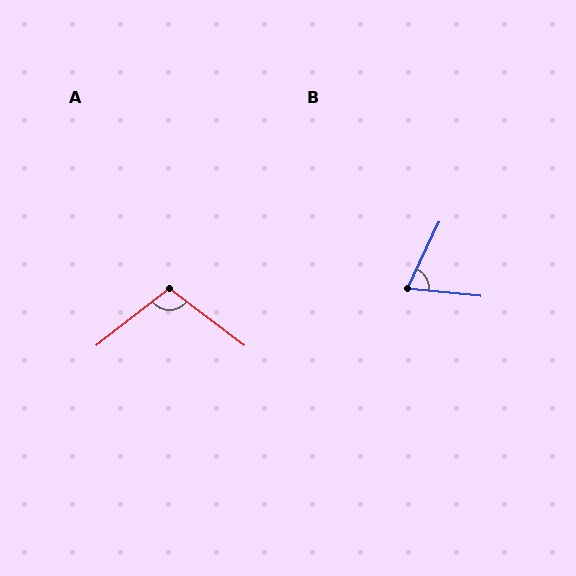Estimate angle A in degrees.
Approximately 105 degrees.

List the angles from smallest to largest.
B (70°), A (105°).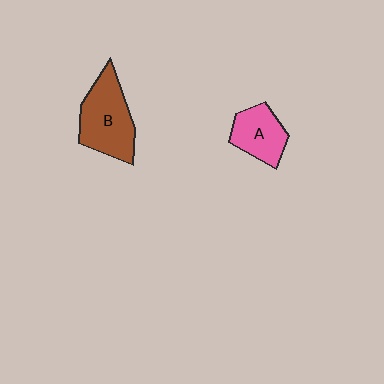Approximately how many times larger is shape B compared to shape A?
Approximately 1.5 times.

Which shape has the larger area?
Shape B (brown).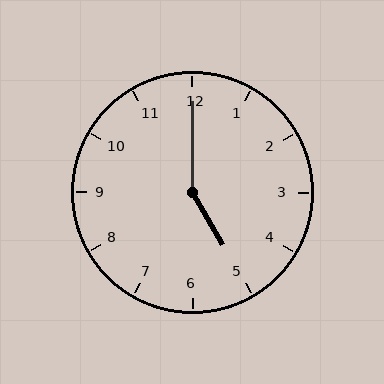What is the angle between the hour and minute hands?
Approximately 150 degrees.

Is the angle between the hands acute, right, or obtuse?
It is obtuse.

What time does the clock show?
5:00.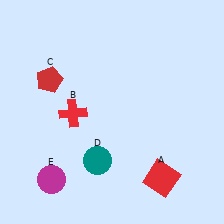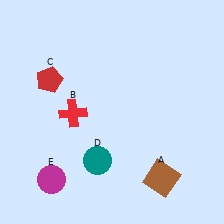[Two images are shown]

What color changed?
The square (A) changed from red in Image 1 to brown in Image 2.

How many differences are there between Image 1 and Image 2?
There is 1 difference between the two images.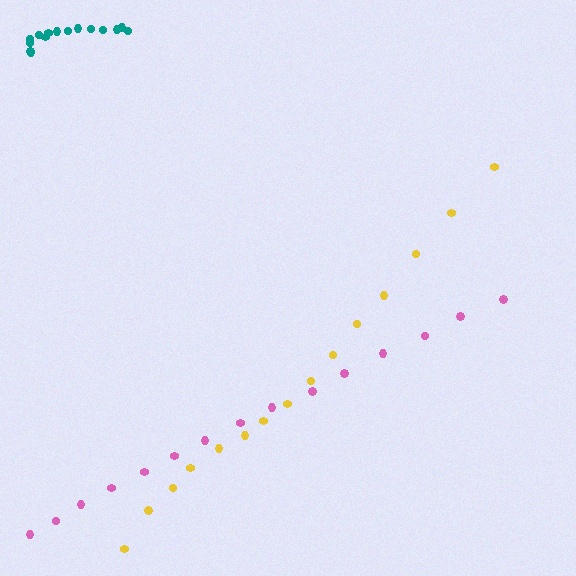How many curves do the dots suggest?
There are 3 distinct paths.